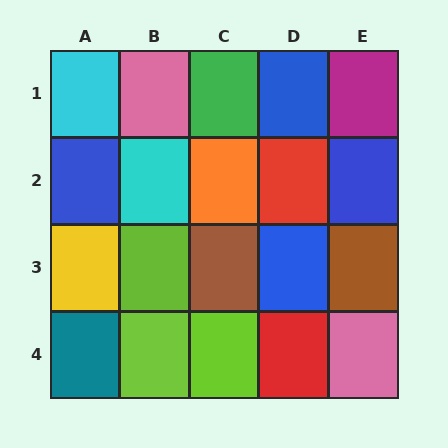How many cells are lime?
3 cells are lime.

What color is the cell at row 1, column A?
Cyan.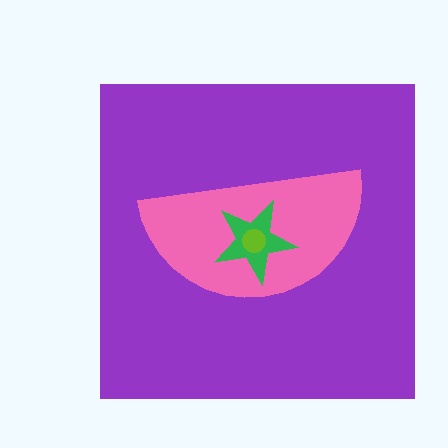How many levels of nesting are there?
4.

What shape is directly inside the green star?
The lime circle.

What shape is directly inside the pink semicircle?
The green star.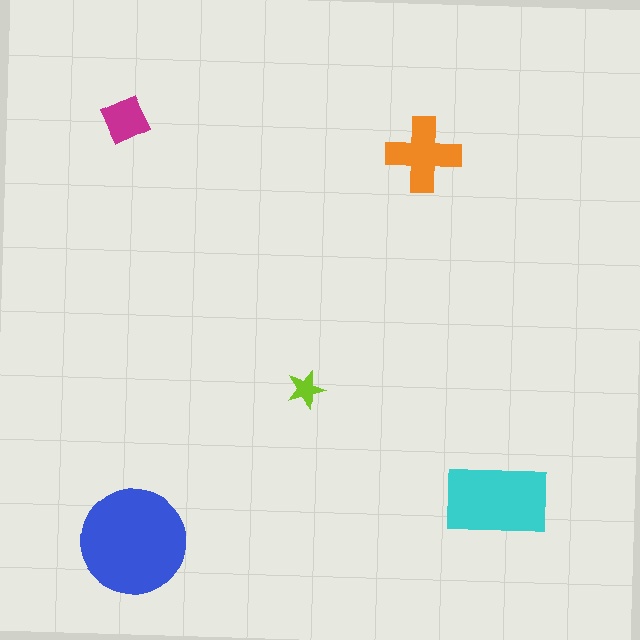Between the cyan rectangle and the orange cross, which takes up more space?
The cyan rectangle.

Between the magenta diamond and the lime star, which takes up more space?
The magenta diamond.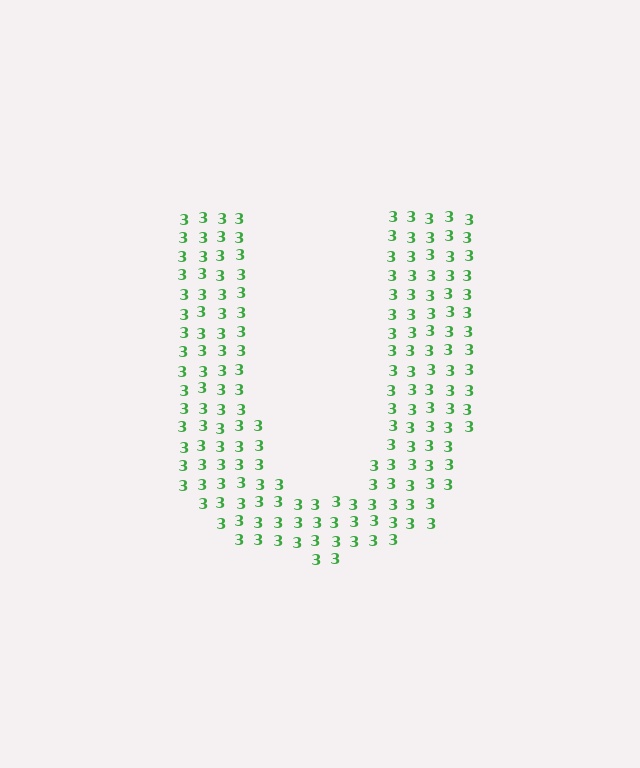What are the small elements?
The small elements are digit 3's.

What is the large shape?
The large shape is the letter U.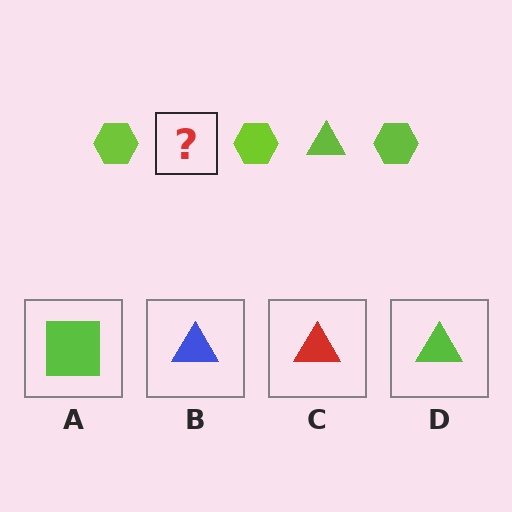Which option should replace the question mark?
Option D.